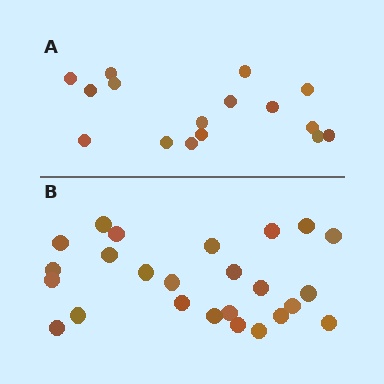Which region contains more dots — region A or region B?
Region B (the bottom region) has more dots.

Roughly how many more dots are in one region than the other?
Region B has roughly 8 or so more dots than region A.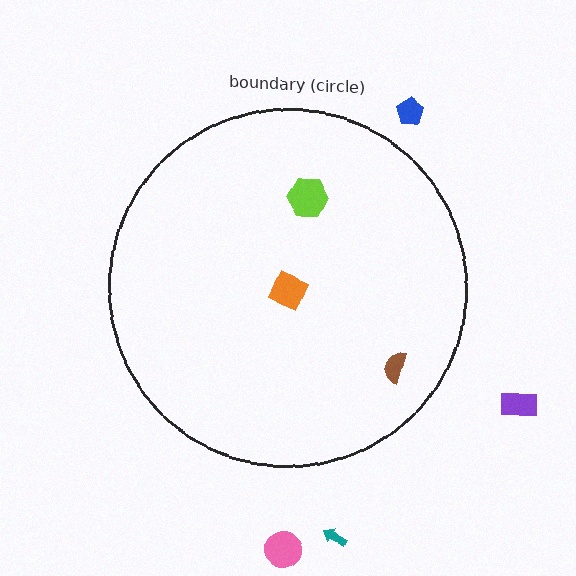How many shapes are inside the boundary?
3 inside, 4 outside.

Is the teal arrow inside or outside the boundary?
Outside.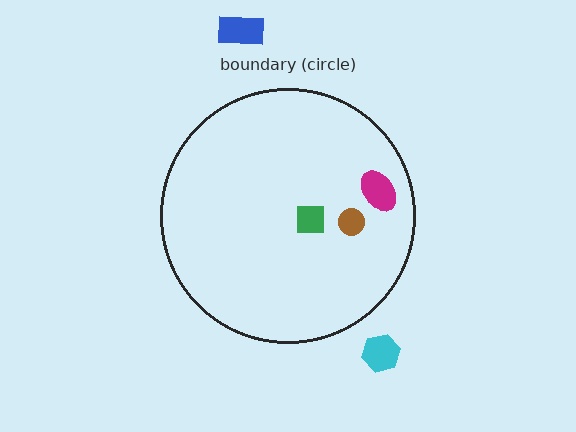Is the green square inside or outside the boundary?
Inside.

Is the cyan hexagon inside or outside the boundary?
Outside.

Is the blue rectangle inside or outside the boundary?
Outside.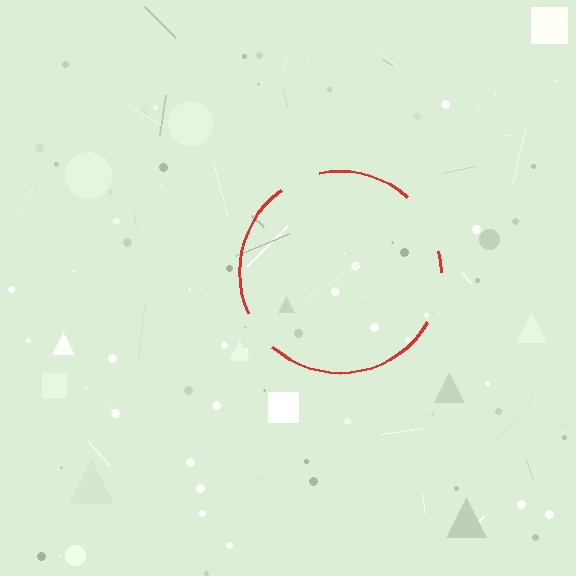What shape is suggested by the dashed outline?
The dashed outline suggests a circle.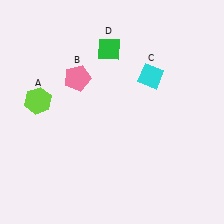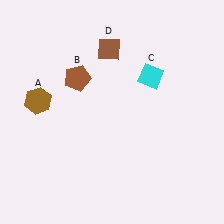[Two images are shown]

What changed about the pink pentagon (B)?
In Image 1, B is pink. In Image 2, it changed to brown.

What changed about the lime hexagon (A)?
In Image 1, A is lime. In Image 2, it changed to brown.